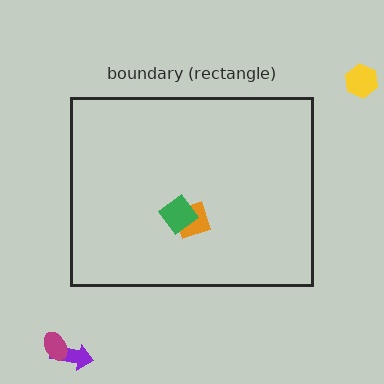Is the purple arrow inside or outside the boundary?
Outside.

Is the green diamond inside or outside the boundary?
Inside.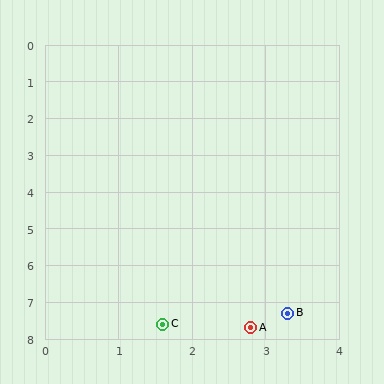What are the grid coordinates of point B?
Point B is at approximately (3.3, 7.3).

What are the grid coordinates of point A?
Point A is at approximately (2.8, 7.7).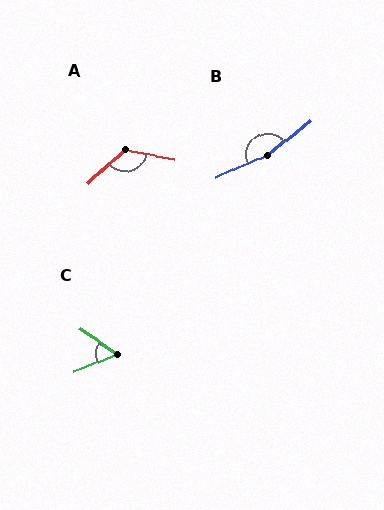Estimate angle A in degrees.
Approximately 128 degrees.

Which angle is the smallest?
C, at approximately 56 degrees.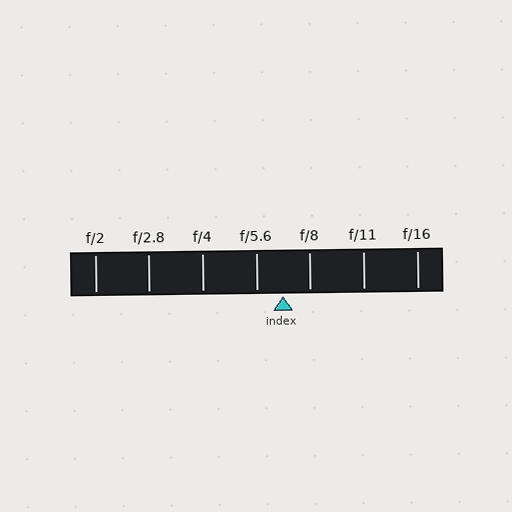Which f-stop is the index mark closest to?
The index mark is closest to f/5.6.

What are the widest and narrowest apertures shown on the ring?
The widest aperture shown is f/2 and the narrowest is f/16.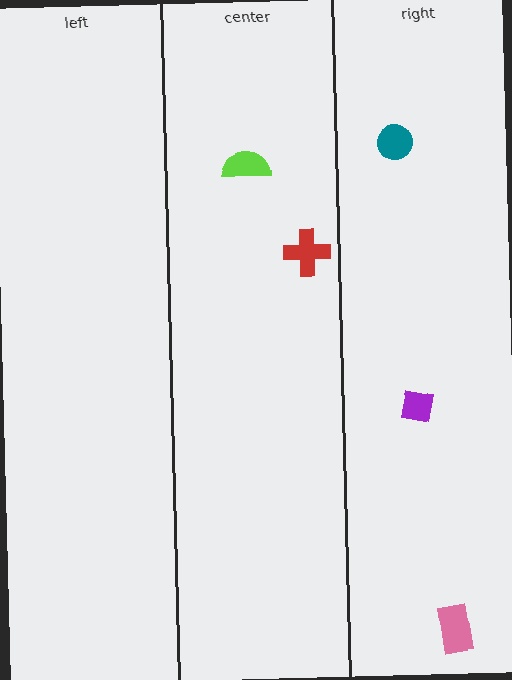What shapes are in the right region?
The teal circle, the purple square, the pink rectangle.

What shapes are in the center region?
The red cross, the lime semicircle.